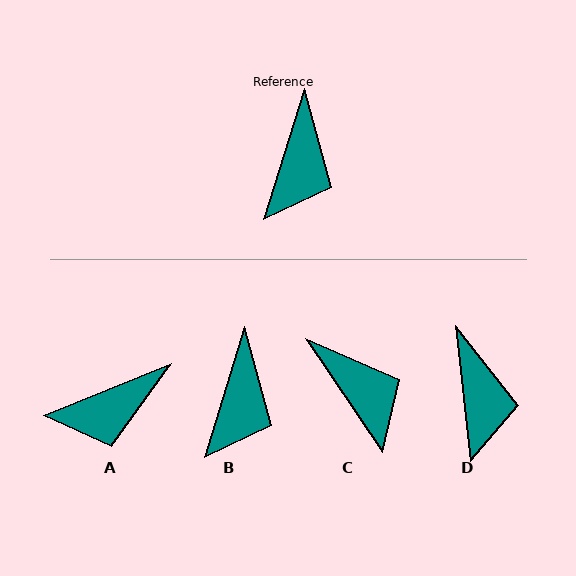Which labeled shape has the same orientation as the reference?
B.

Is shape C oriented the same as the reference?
No, it is off by about 51 degrees.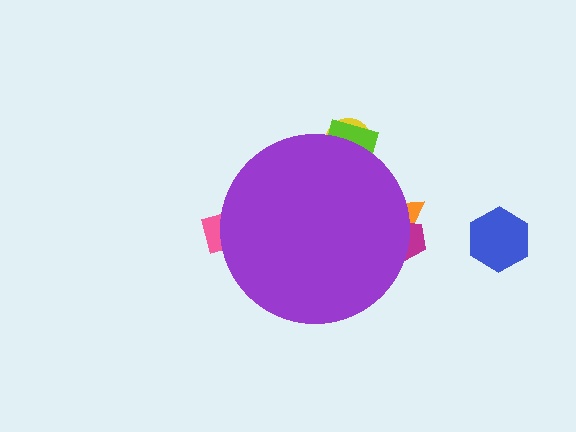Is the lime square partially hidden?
Yes, the lime square is partially hidden behind the purple circle.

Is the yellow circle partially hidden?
Yes, the yellow circle is partially hidden behind the purple circle.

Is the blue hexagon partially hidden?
No, the blue hexagon is fully visible.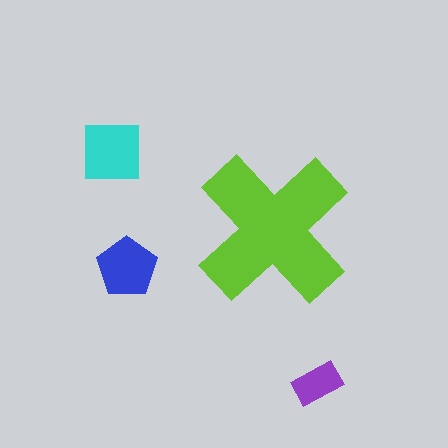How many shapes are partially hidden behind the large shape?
0 shapes are partially hidden.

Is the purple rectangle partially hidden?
No, the purple rectangle is fully visible.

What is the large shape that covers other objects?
A lime cross.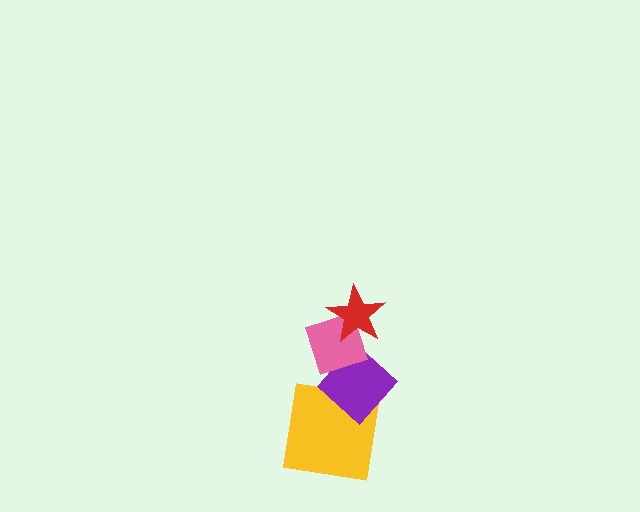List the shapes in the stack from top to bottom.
From top to bottom: the red star, the pink diamond, the purple diamond, the yellow square.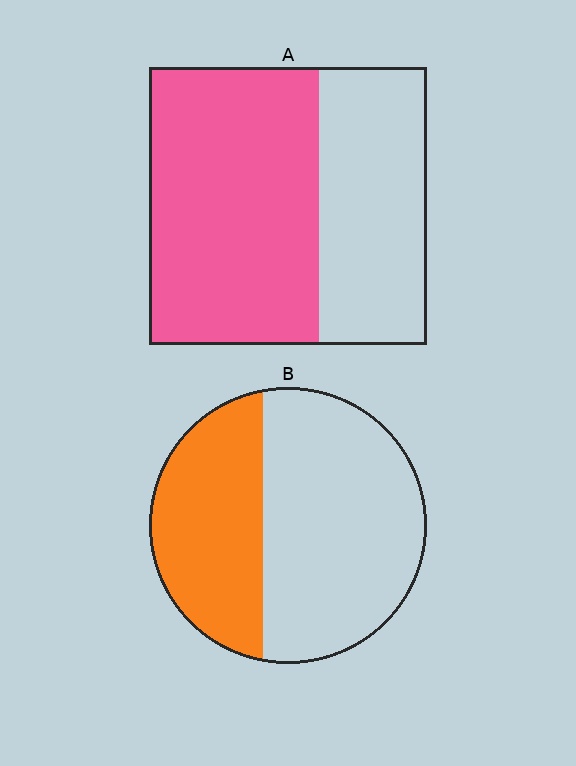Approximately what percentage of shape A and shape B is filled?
A is approximately 60% and B is approximately 40%.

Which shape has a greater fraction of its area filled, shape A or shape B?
Shape A.